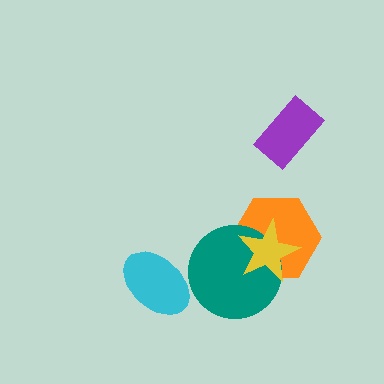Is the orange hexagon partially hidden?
Yes, it is partially covered by another shape.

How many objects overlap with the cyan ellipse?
0 objects overlap with the cyan ellipse.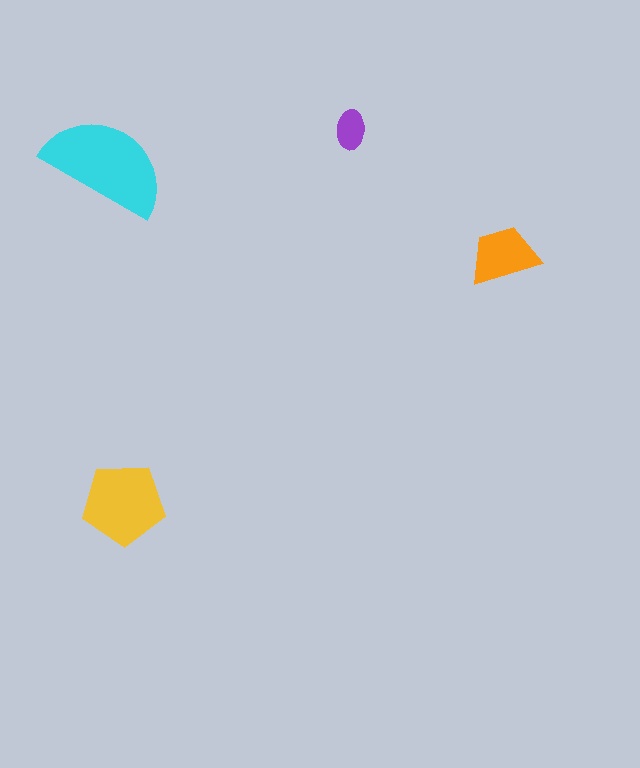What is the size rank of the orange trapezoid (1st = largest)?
3rd.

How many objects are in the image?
There are 4 objects in the image.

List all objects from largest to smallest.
The cyan semicircle, the yellow pentagon, the orange trapezoid, the purple ellipse.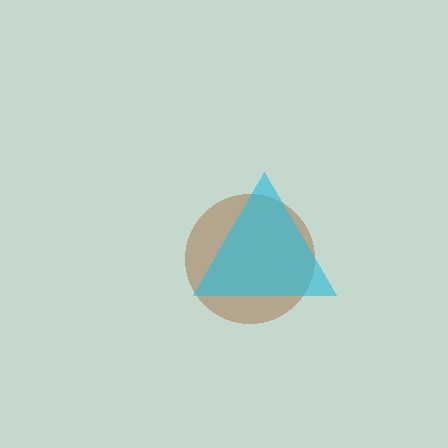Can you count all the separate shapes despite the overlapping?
Yes, there are 2 separate shapes.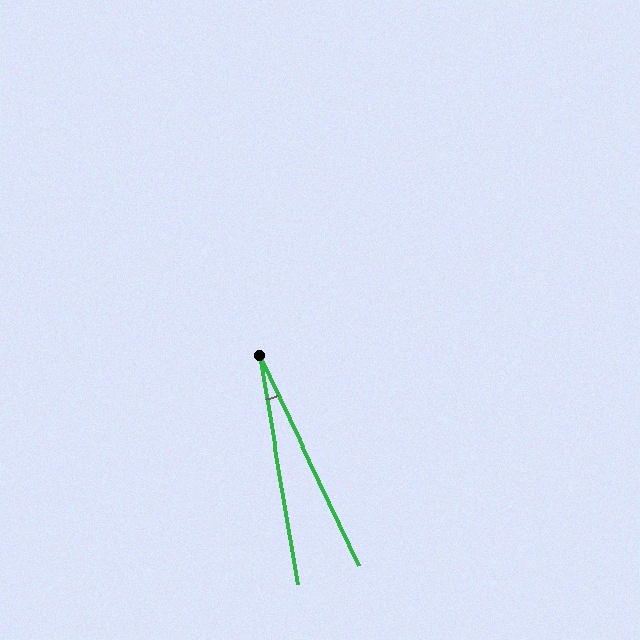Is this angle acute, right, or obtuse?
It is acute.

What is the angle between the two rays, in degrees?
Approximately 16 degrees.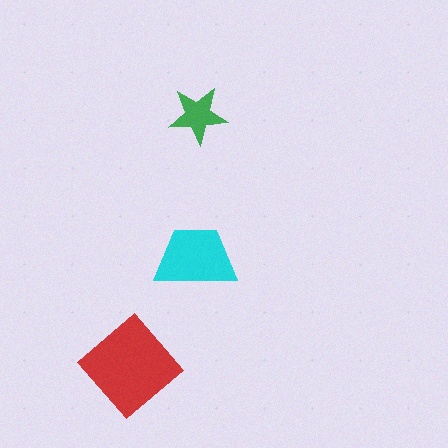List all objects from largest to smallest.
The red diamond, the cyan trapezoid, the green star.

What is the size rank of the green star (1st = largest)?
3rd.